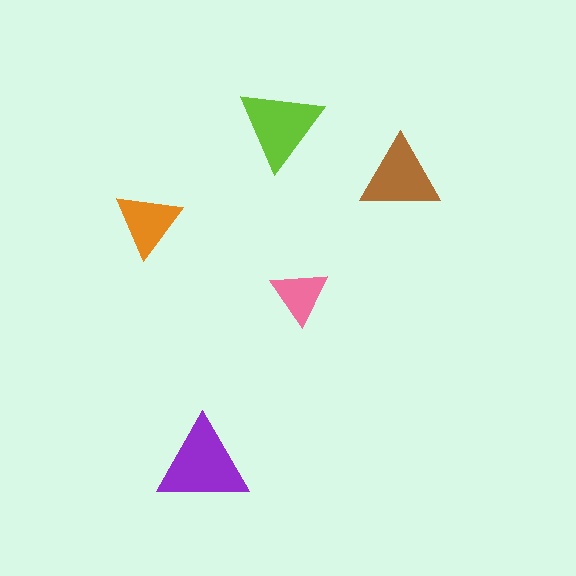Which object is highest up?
The lime triangle is topmost.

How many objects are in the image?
There are 5 objects in the image.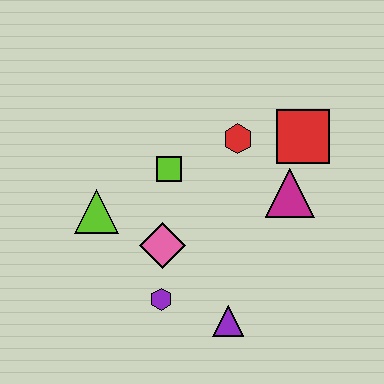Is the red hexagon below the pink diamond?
No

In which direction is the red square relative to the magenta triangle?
The red square is above the magenta triangle.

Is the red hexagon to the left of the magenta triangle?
Yes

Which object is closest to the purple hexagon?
The pink diamond is closest to the purple hexagon.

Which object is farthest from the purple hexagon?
The red square is farthest from the purple hexagon.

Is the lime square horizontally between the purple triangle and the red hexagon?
No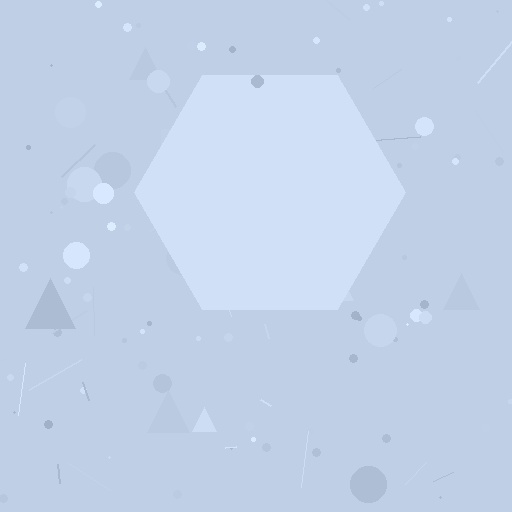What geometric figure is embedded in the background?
A hexagon is embedded in the background.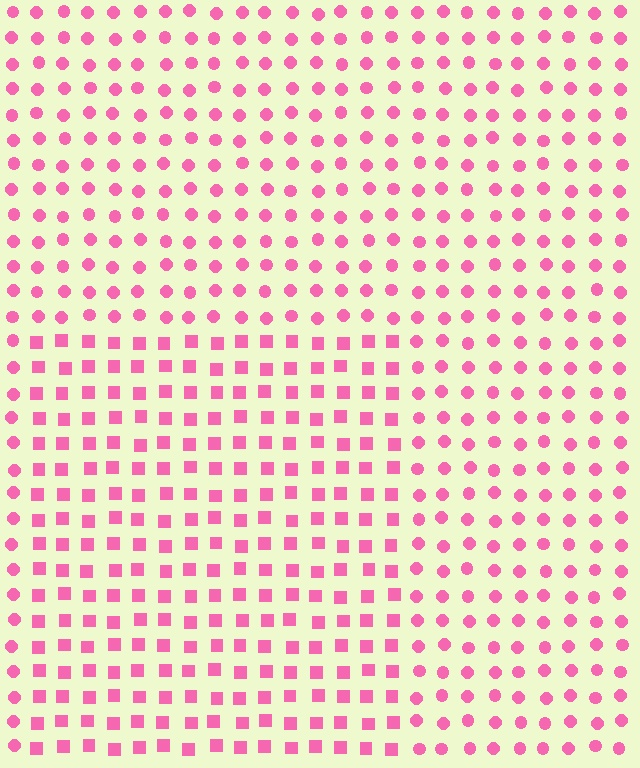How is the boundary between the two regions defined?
The boundary is defined by a change in element shape: squares inside vs. circles outside. All elements share the same color and spacing.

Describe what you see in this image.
The image is filled with small pink elements arranged in a uniform grid. A rectangle-shaped region contains squares, while the surrounding area contains circles. The boundary is defined purely by the change in element shape.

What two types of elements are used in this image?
The image uses squares inside the rectangle region and circles outside it.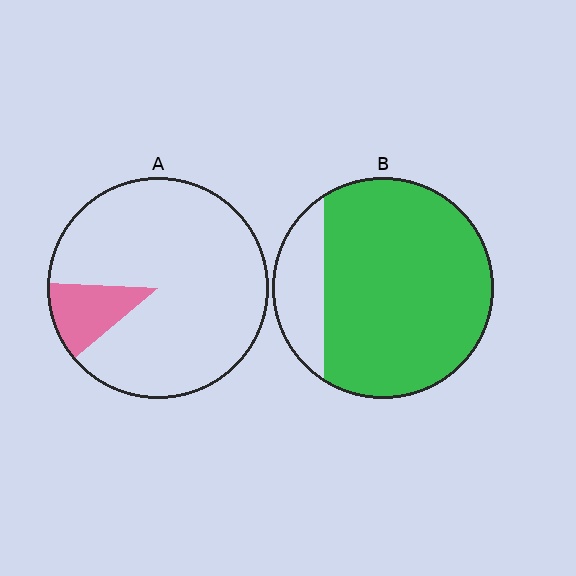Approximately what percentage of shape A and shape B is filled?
A is approximately 10% and B is approximately 80%.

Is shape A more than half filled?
No.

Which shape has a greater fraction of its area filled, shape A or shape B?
Shape B.